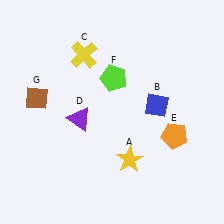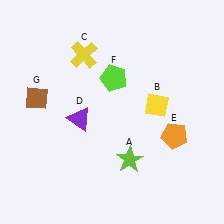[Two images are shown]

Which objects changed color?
A changed from yellow to lime. B changed from blue to yellow.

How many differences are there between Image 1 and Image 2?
There are 2 differences between the two images.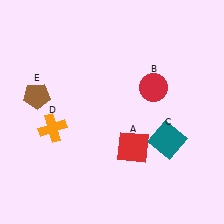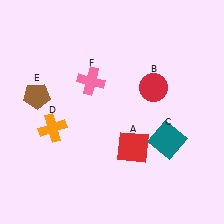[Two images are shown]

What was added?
A pink cross (F) was added in Image 2.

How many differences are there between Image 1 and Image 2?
There is 1 difference between the two images.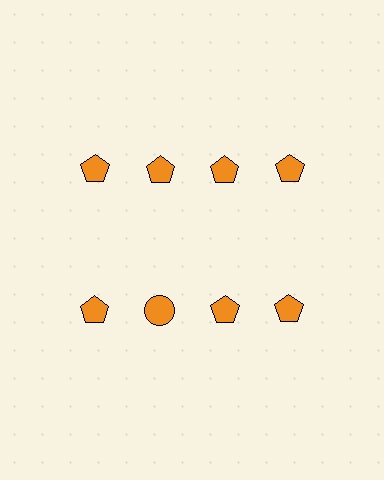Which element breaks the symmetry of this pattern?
The orange circle in the second row, second from left column breaks the symmetry. All other shapes are orange pentagons.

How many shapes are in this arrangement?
There are 8 shapes arranged in a grid pattern.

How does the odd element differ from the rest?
It has a different shape: circle instead of pentagon.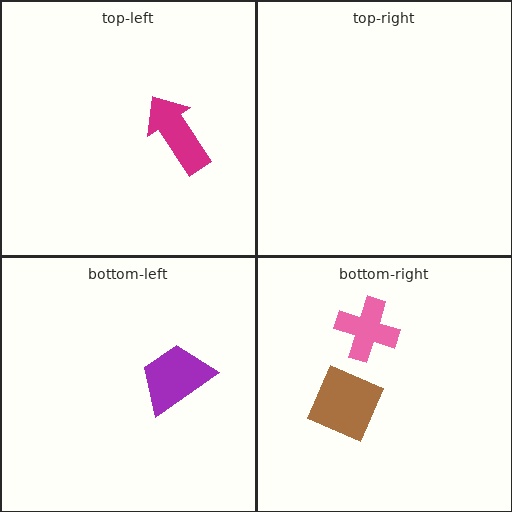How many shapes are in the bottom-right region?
2.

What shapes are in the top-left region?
The magenta arrow.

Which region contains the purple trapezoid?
The bottom-left region.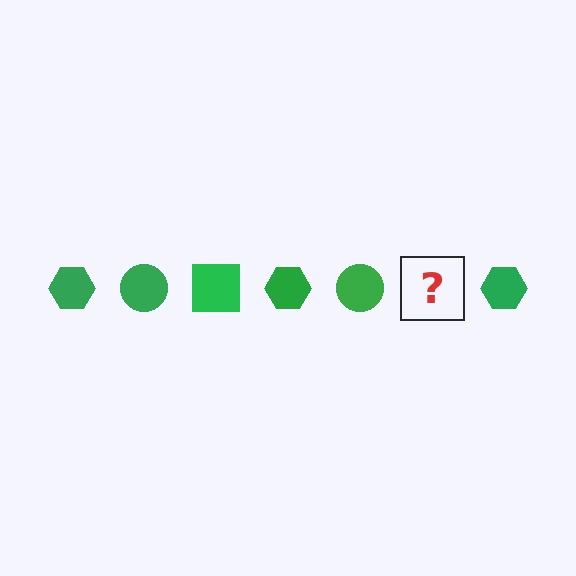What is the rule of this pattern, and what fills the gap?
The rule is that the pattern cycles through hexagon, circle, square shapes in green. The gap should be filled with a green square.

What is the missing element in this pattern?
The missing element is a green square.